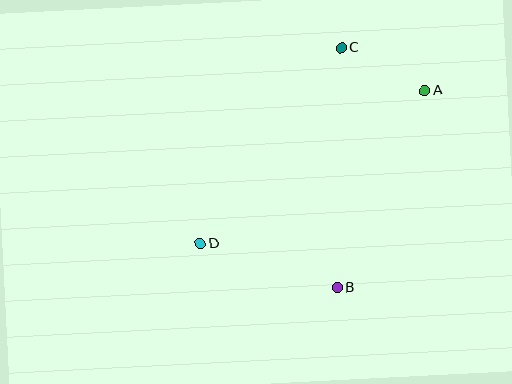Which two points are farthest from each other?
Points A and D are farthest from each other.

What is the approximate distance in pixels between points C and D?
The distance between C and D is approximately 241 pixels.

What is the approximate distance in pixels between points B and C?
The distance between B and C is approximately 240 pixels.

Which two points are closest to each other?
Points A and C are closest to each other.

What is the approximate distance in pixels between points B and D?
The distance between B and D is approximately 144 pixels.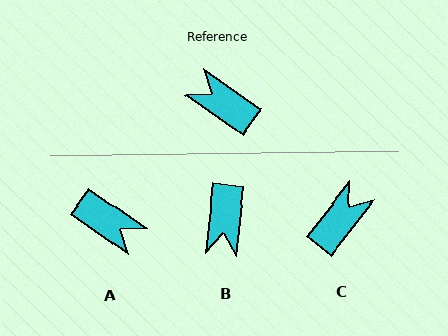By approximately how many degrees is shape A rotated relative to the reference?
Approximately 180 degrees clockwise.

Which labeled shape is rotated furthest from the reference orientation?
A, about 180 degrees away.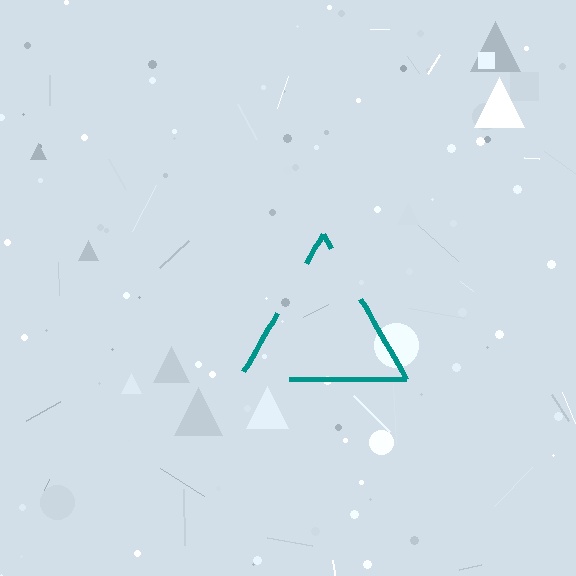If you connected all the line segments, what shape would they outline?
They would outline a triangle.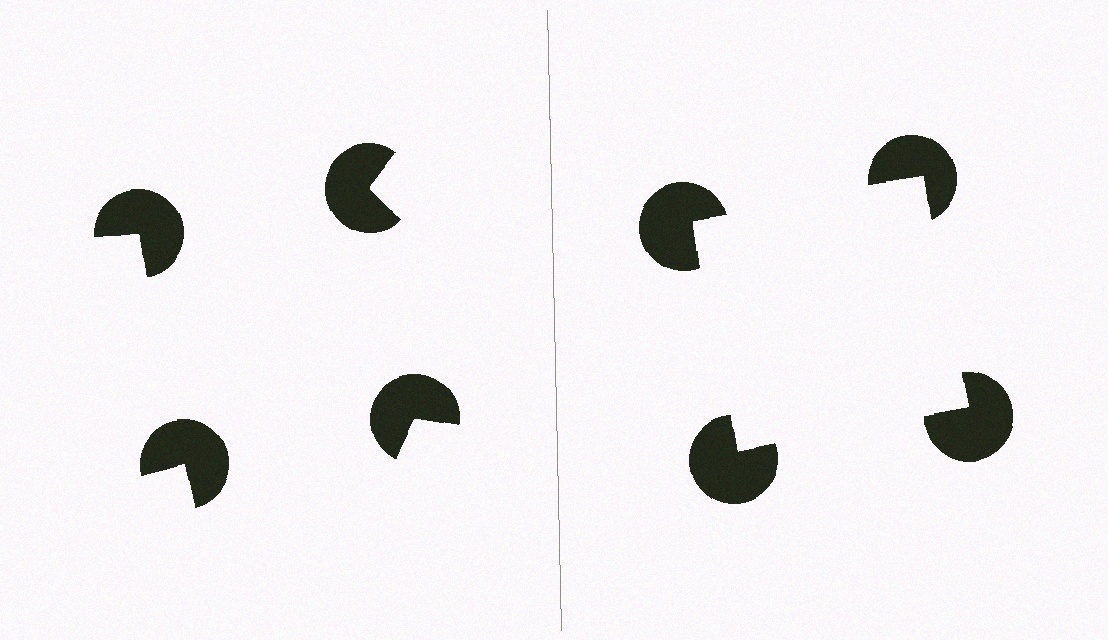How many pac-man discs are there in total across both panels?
8 — 4 on each side.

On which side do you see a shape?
An illusory square appears on the right side. On the left side the wedge cuts are rotated, so no coherent shape forms.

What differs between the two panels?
The pac-man discs are positioned identically on both sides; only the wedge orientations differ. On the right they align to a square; on the left they are misaligned.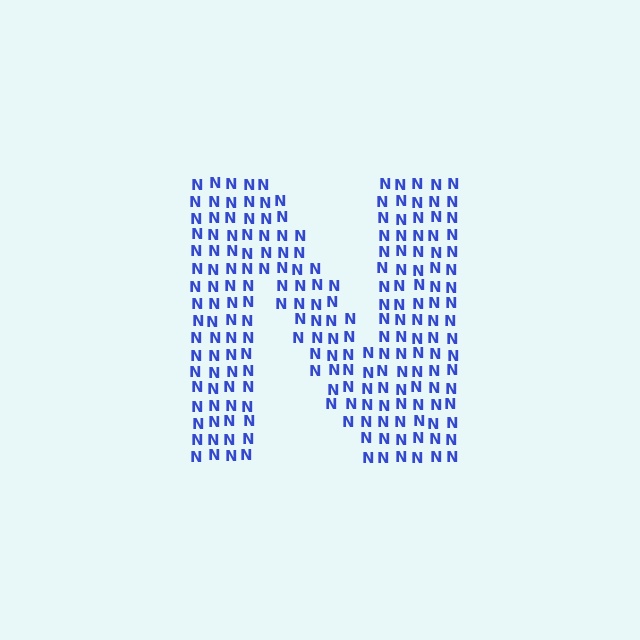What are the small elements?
The small elements are letter N's.